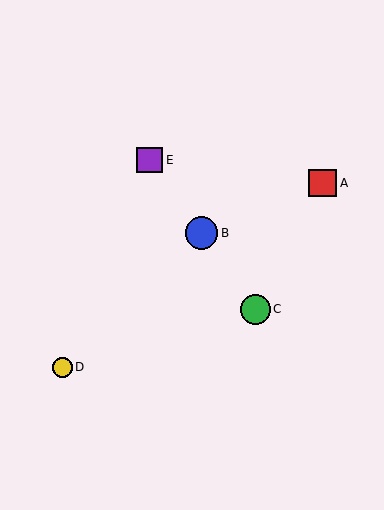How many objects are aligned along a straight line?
3 objects (B, C, E) are aligned along a straight line.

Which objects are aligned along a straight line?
Objects B, C, E are aligned along a straight line.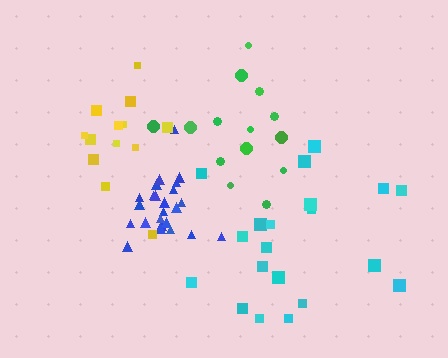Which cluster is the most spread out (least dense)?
Cyan.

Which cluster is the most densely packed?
Blue.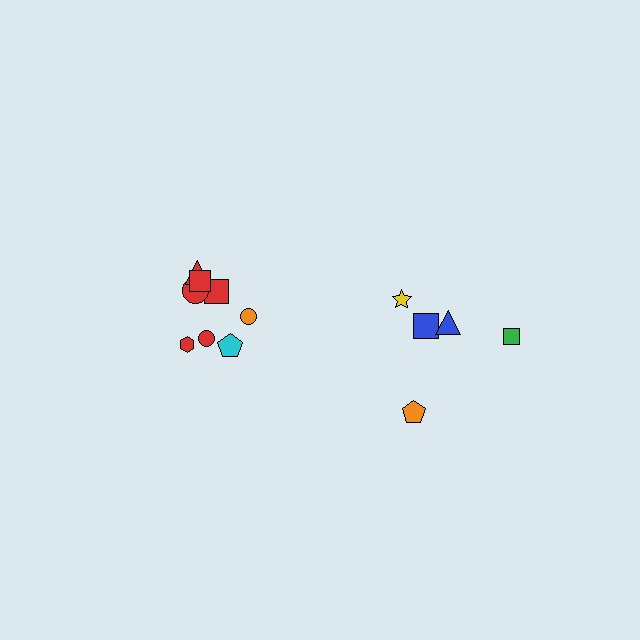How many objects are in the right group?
There are 6 objects.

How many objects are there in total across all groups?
There are 14 objects.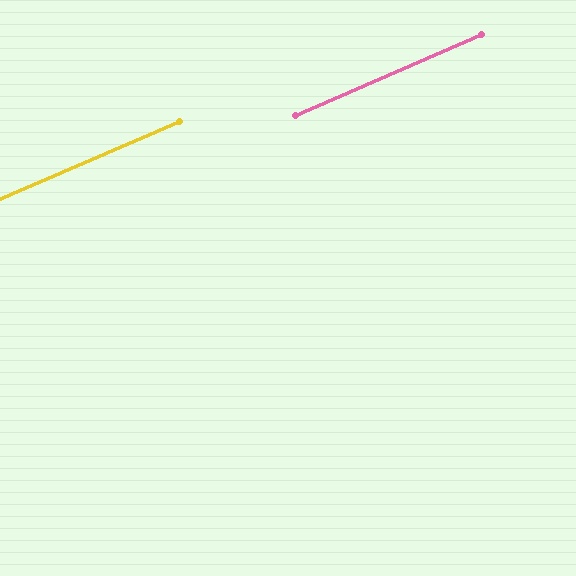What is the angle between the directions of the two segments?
Approximately 0 degrees.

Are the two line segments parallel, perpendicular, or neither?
Parallel — their directions differ by only 0.2°.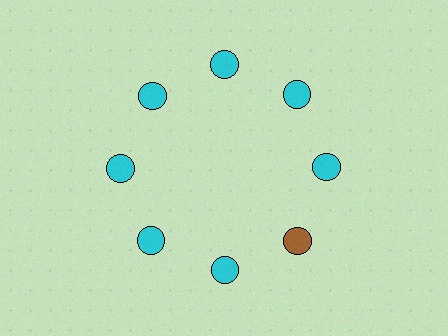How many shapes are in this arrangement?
There are 8 shapes arranged in a ring pattern.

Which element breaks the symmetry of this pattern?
The brown circle at roughly the 4 o'clock position breaks the symmetry. All other shapes are cyan circles.